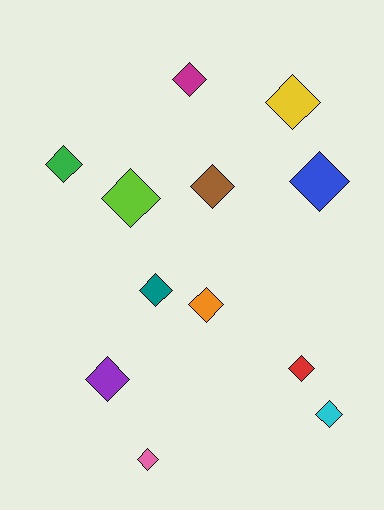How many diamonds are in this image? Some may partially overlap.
There are 12 diamonds.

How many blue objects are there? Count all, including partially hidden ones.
There is 1 blue object.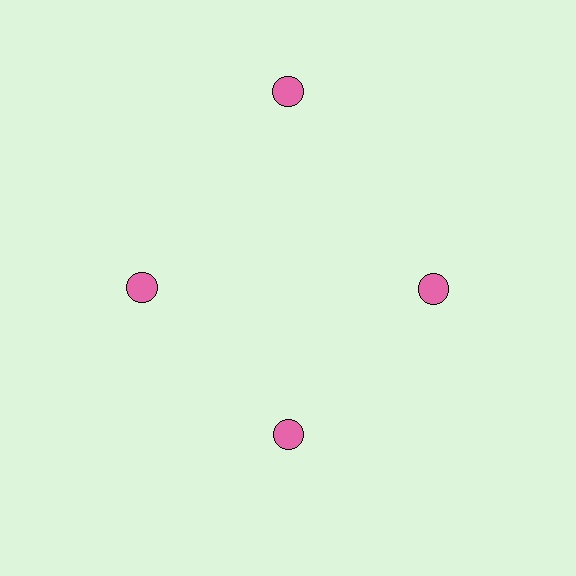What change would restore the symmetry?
The symmetry would be restored by moving it inward, back onto the ring so that all 4 circles sit at equal angles and equal distance from the center.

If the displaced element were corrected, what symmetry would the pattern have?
It would have 4-fold rotational symmetry — the pattern would map onto itself every 90 degrees.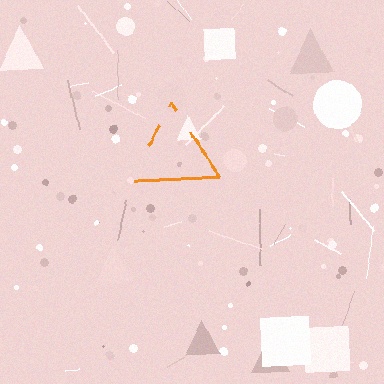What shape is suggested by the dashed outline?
The dashed outline suggests a triangle.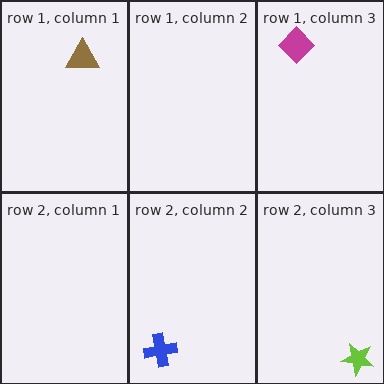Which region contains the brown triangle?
The row 1, column 1 region.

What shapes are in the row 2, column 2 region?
The blue cross.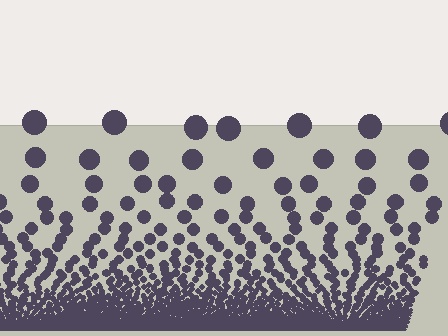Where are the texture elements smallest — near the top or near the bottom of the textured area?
Near the bottom.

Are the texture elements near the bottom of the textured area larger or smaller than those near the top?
Smaller. The gradient is inverted — elements near the bottom are smaller and denser.